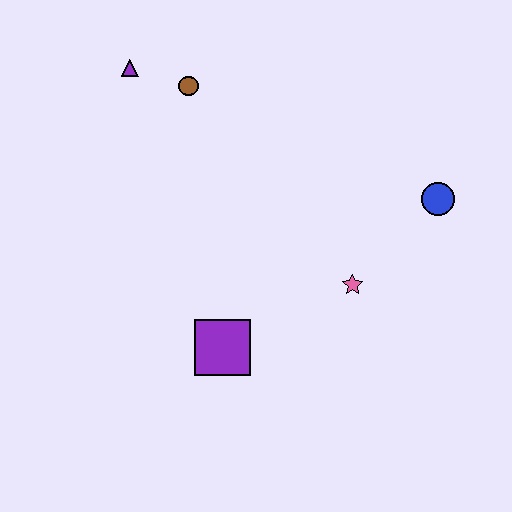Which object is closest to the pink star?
The blue circle is closest to the pink star.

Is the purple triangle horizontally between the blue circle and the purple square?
No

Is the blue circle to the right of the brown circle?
Yes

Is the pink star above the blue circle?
No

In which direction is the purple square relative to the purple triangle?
The purple square is below the purple triangle.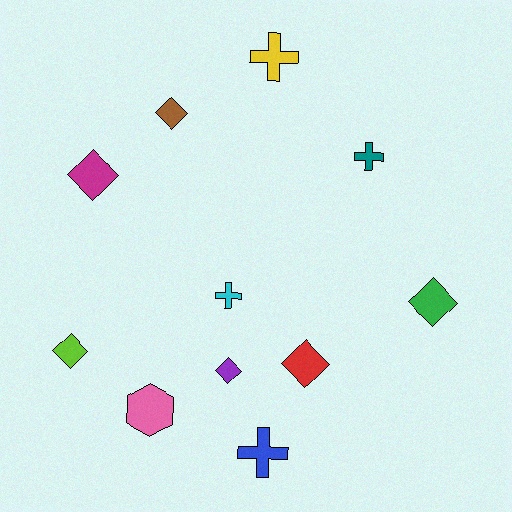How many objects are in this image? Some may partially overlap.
There are 11 objects.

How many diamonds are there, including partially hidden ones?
There are 6 diamonds.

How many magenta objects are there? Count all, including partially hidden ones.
There is 1 magenta object.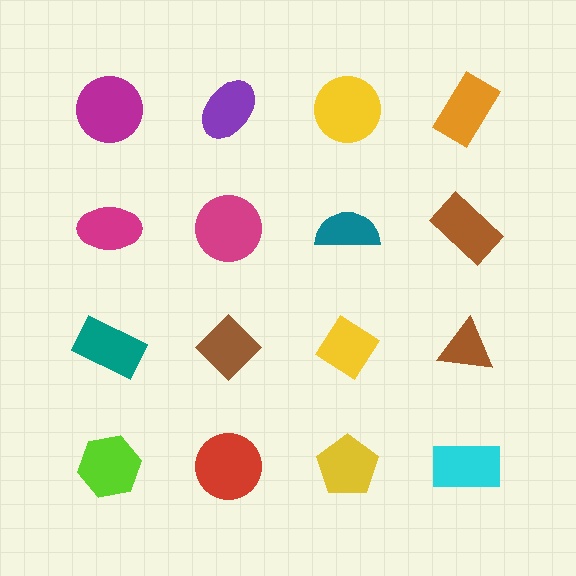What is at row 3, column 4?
A brown triangle.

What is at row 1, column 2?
A purple ellipse.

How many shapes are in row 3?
4 shapes.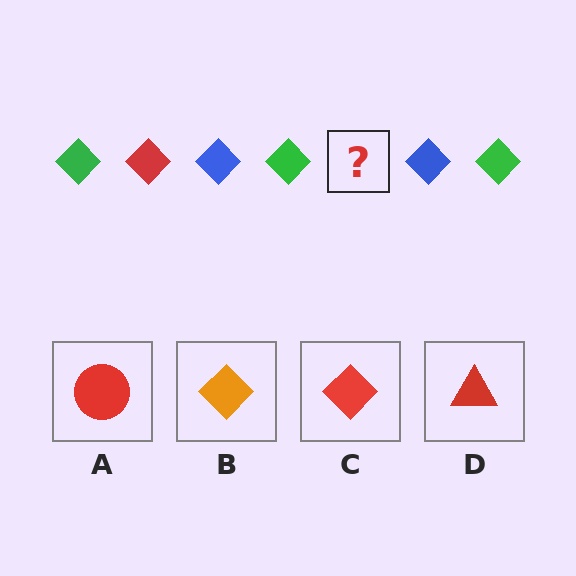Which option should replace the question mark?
Option C.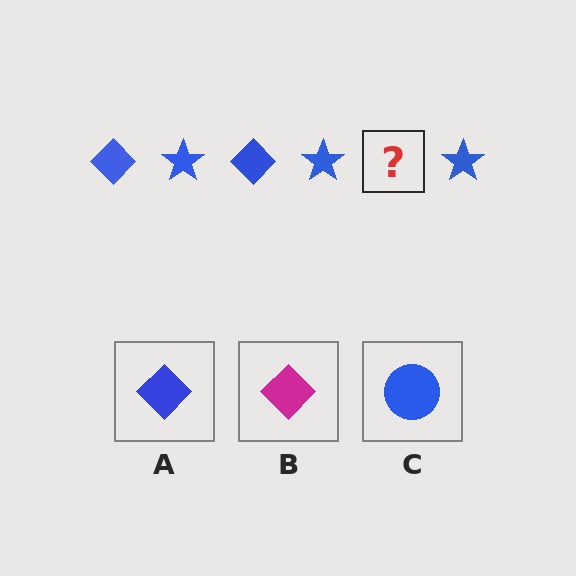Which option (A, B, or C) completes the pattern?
A.